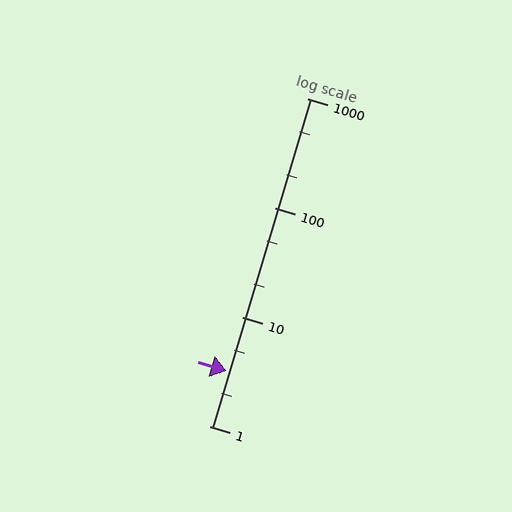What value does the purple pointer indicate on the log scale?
The pointer indicates approximately 3.2.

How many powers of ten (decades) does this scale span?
The scale spans 3 decades, from 1 to 1000.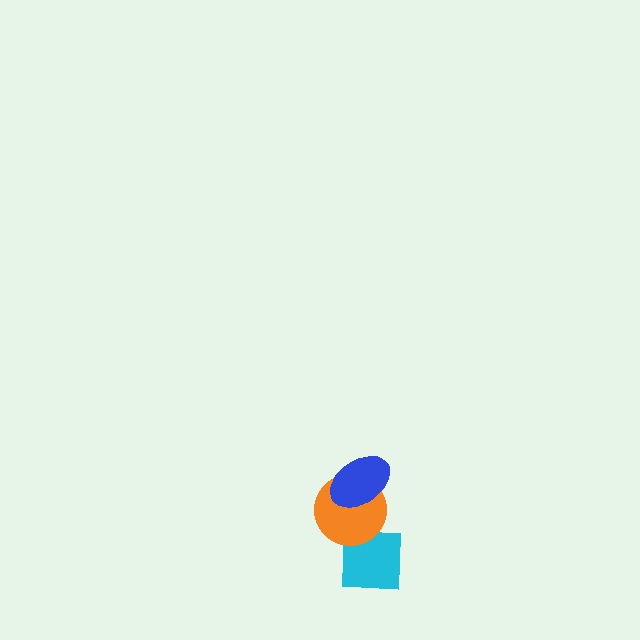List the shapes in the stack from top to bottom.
From top to bottom: the blue ellipse, the orange circle, the cyan square.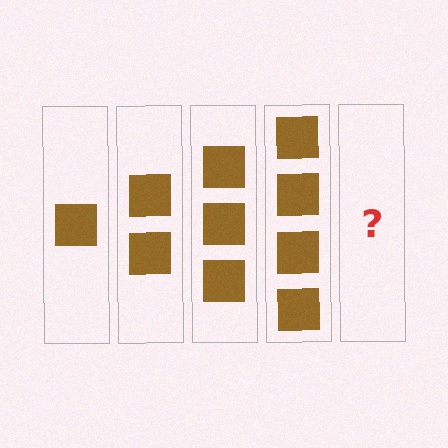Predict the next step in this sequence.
The next step is 5 squares.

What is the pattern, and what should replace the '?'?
The pattern is that each step adds one more square. The '?' should be 5 squares.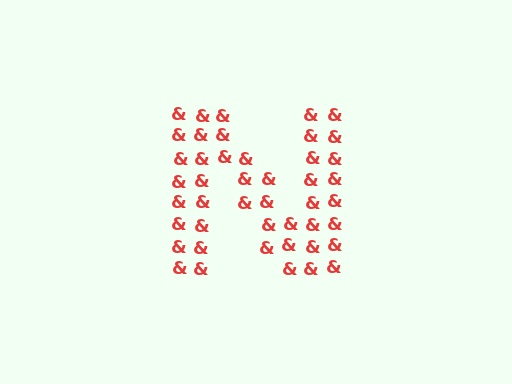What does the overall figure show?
The overall figure shows the letter N.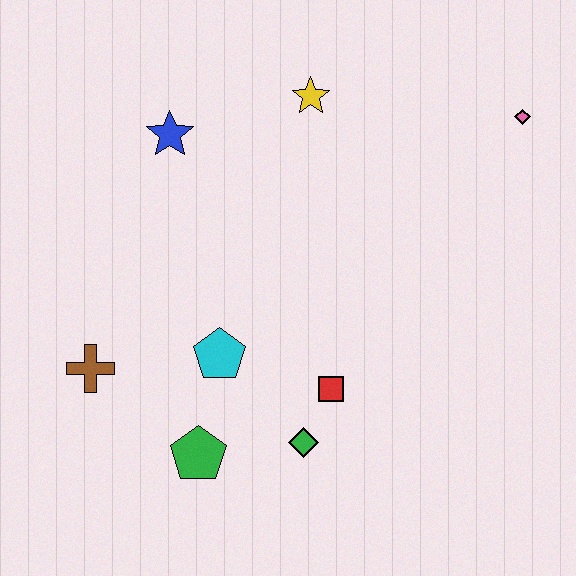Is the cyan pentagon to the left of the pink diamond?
Yes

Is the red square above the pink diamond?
No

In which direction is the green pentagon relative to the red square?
The green pentagon is to the left of the red square.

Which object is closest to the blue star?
The yellow star is closest to the blue star.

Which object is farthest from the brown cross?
The pink diamond is farthest from the brown cross.